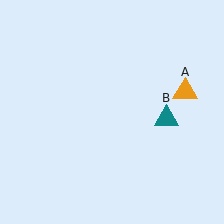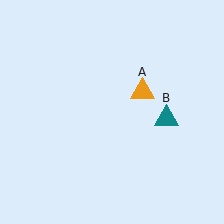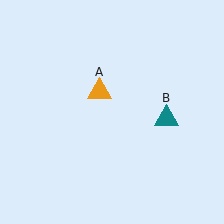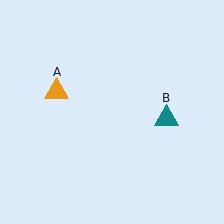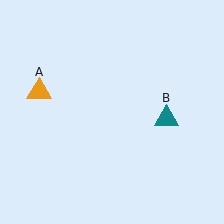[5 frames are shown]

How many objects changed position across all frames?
1 object changed position: orange triangle (object A).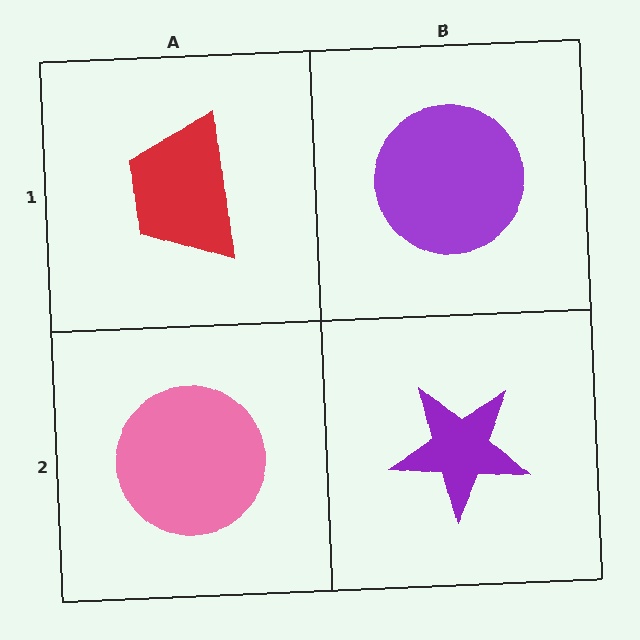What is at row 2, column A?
A pink circle.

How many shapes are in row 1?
2 shapes.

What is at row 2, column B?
A purple star.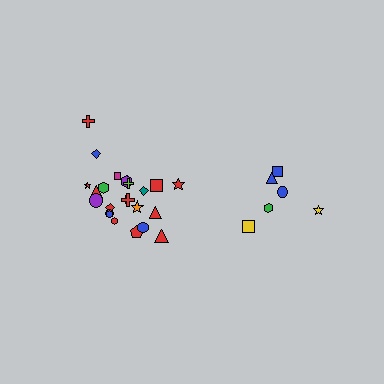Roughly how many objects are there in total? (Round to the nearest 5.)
Roughly 30 objects in total.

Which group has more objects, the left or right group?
The left group.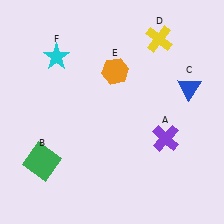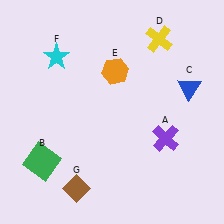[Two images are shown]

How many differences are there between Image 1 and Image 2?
There is 1 difference between the two images.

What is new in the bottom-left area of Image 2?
A brown diamond (G) was added in the bottom-left area of Image 2.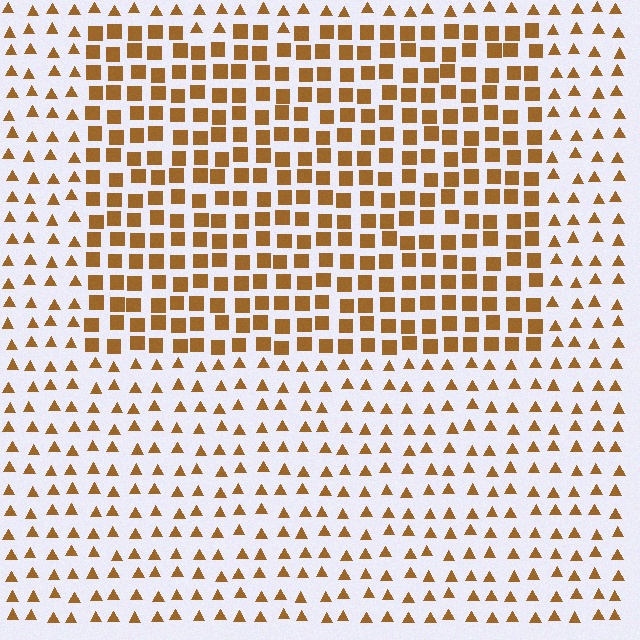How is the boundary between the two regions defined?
The boundary is defined by a change in element shape: squares inside vs. triangles outside. All elements share the same color and spacing.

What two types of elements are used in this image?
The image uses squares inside the rectangle region and triangles outside it.